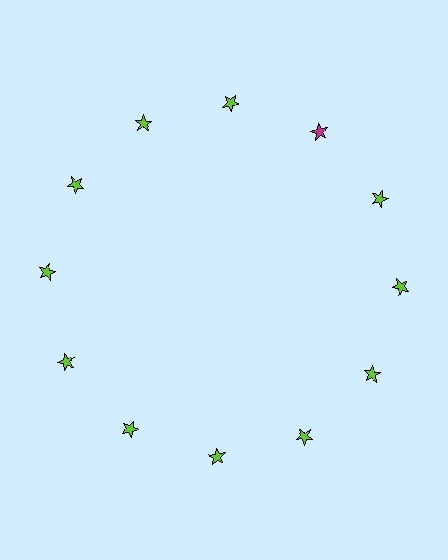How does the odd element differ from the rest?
It has a different color: magenta instead of lime.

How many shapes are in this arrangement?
There are 12 shapes arranged in a ring pattern.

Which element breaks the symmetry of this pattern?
The magenta star at roughly the 1 o'clock position breaks the symmetry. All other shapes are lime stars.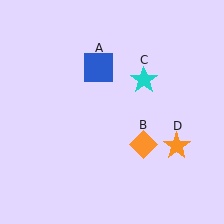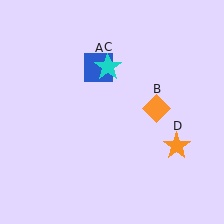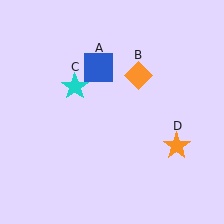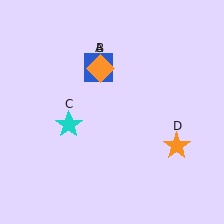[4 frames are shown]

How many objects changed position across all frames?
2 objects changed position: orange diamond (object B), cyan star (object C).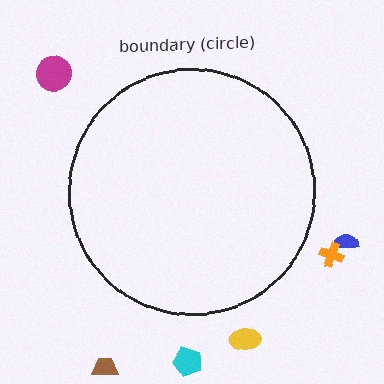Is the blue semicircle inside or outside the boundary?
Outside.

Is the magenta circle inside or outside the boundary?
Outside.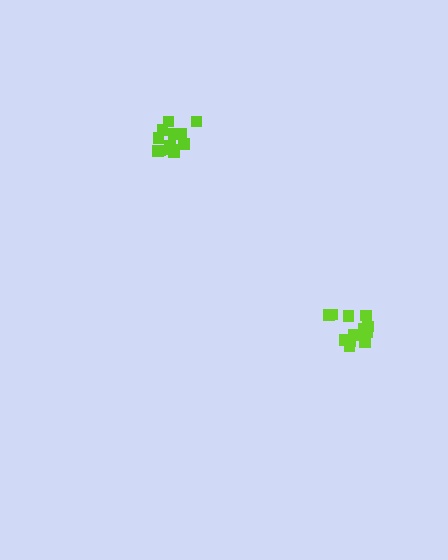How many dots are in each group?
Group 1: 12 dots, Group 2: 13 dots (25 total).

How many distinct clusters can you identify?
There are 2 distinct clusters.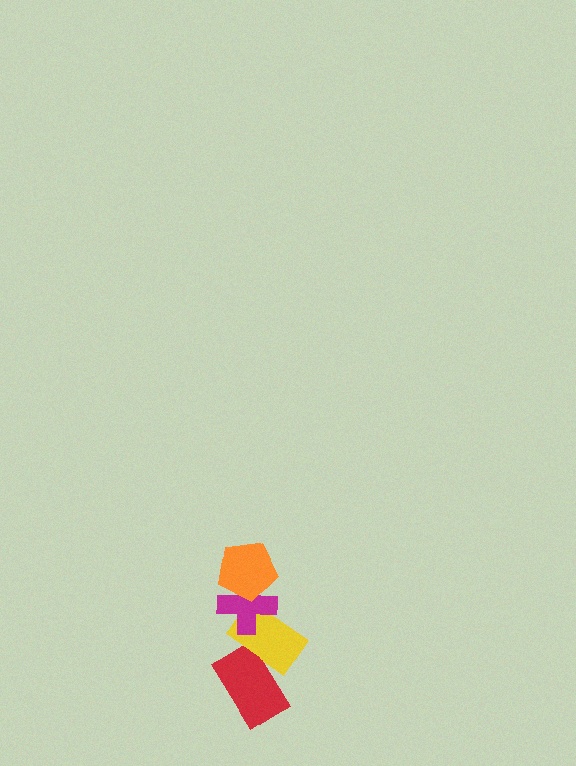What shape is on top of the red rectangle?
The yellow rectangle is on top of the red rectangle.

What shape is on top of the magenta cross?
The orange pentagon is on top of the magenta cross.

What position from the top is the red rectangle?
The red rectangle is 4th from the top.